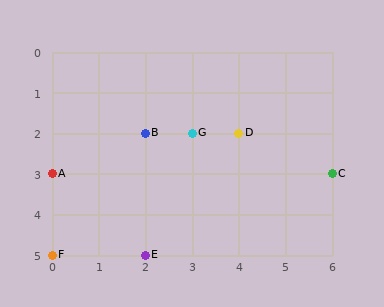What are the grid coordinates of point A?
Point A is at grid coordinates (0, 3).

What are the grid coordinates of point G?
Point G is at grid coordinates (3, 2).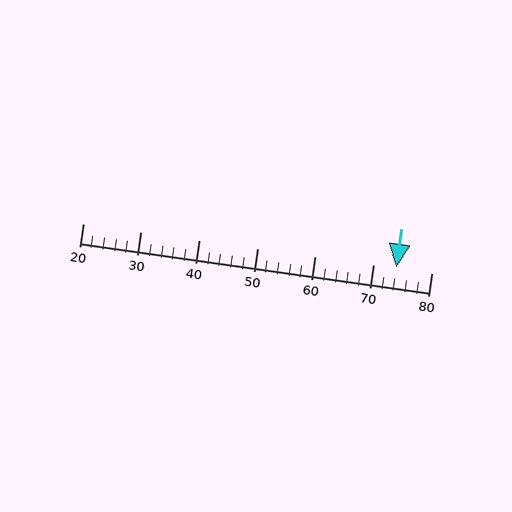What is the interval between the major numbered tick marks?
The major tick marks are spaced 10 units apart.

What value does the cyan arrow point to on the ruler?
The cyan arrow points to approximately 74.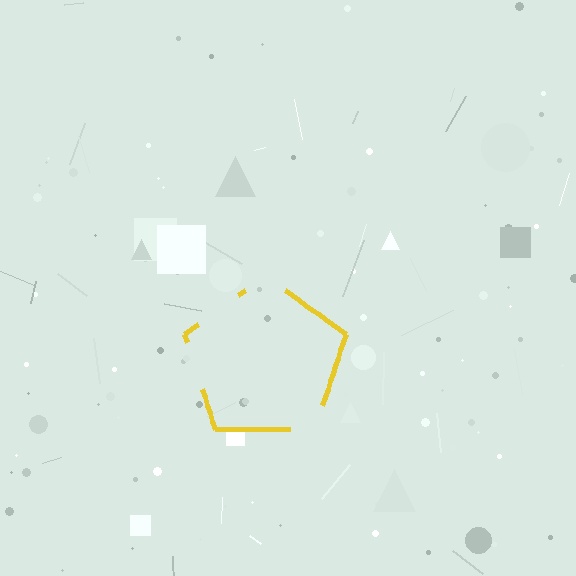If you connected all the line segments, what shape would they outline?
They would outline a pentagon.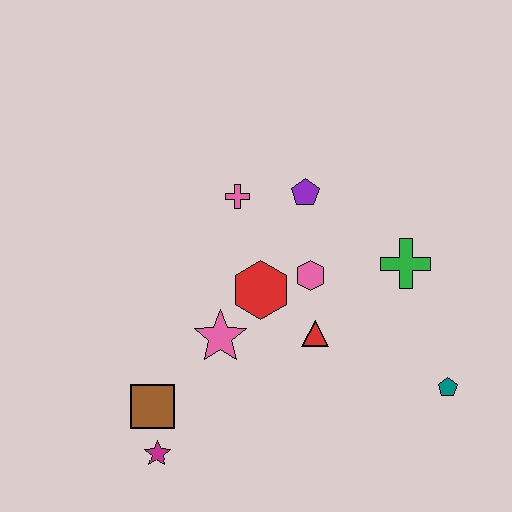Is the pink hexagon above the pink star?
Yes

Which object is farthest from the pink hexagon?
The magenta star is farthest from the pink hexagon.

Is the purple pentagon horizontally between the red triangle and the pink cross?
Yes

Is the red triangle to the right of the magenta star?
Yes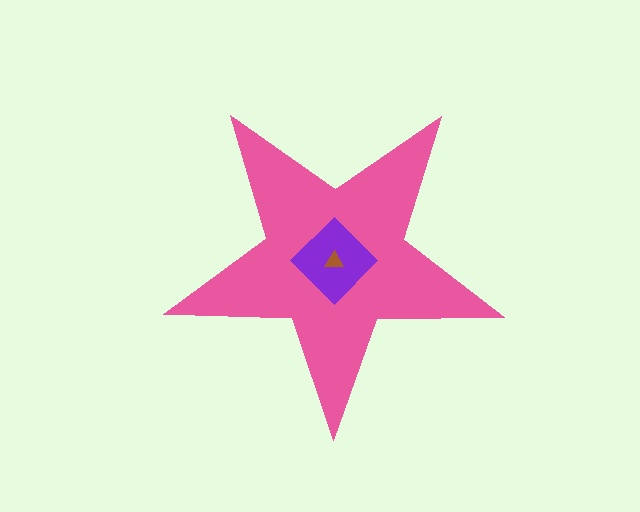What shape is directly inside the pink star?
The purple diamond.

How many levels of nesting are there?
3.